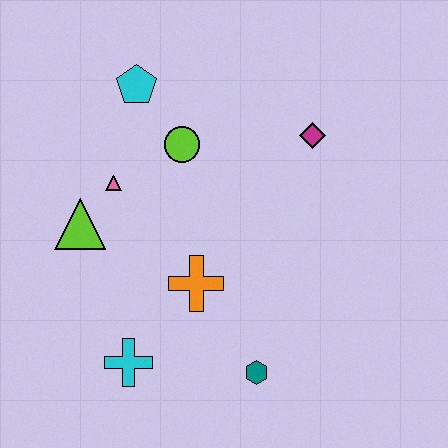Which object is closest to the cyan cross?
The orange cross is closest to the cyan cross.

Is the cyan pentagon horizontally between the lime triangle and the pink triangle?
No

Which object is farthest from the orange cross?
The cyan pentagon is farthest from the orange cross.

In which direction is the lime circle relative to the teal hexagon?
The lime circle is above the teal hexagon.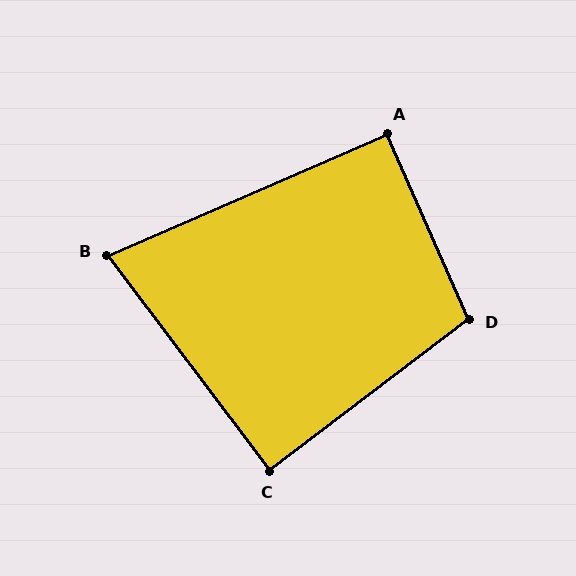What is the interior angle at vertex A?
Approximately 90 degrees (approximately right).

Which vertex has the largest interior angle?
D, at approximately 103 degrees.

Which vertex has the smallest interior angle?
B, at approximately 77 degrees.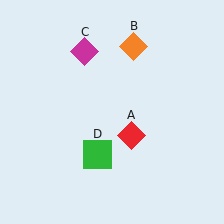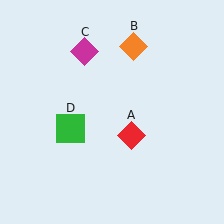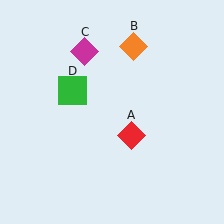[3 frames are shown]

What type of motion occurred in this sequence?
The green square (object D) rotated clockwise around the center of the scene.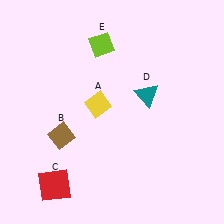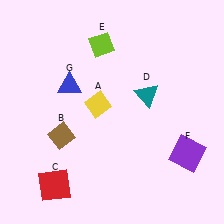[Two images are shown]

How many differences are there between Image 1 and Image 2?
There are 2 differences between the two images.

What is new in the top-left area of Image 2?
A blue triangle (G) was added in the top-left area of Image 2.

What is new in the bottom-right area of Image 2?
A purple square (F) was added in the bottom-right area of Image 2.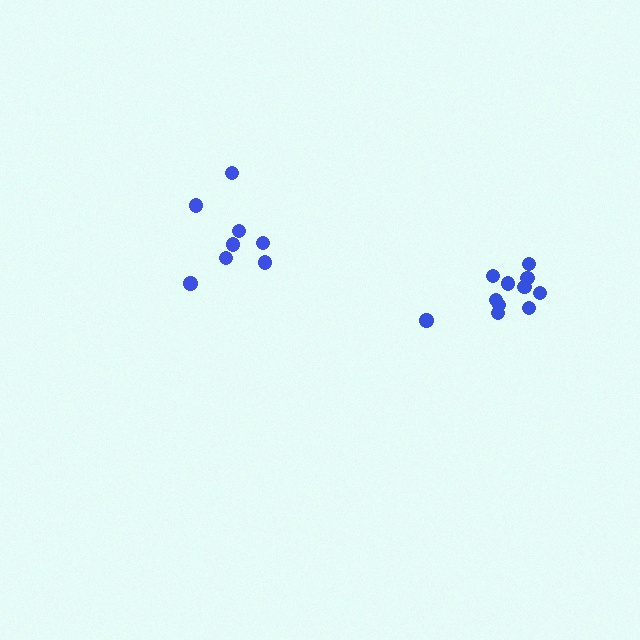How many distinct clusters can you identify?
There are 2 distinct clusters.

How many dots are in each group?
Group 1: 11 dots, Group 2: 8 dots (19 total).